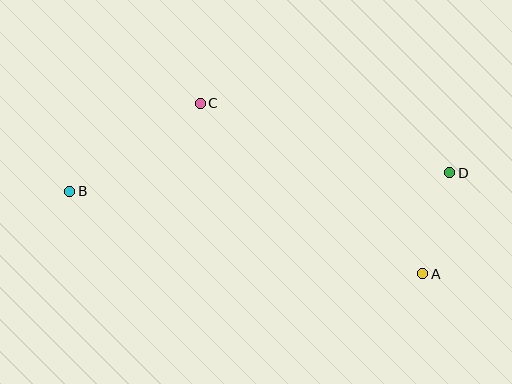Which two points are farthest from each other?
Points B and D are farthest from each other.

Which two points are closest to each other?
Points A and D are closest to each other.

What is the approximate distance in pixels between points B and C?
The distance between B and C is approximately 158 pixels.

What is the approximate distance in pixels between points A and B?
The distance between A and B is approximately 363 pixels.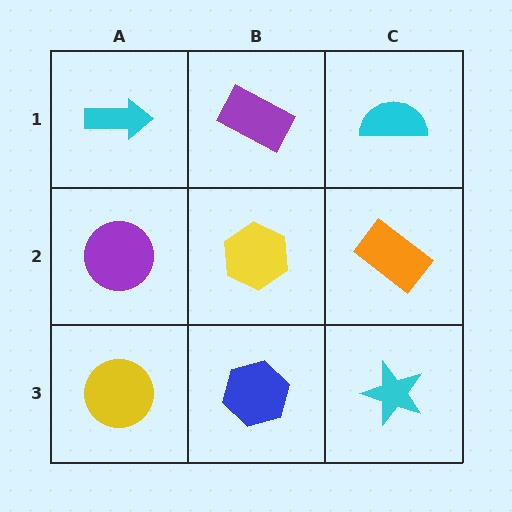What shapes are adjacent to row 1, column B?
A yellow hexagon (row 2, column B), a cyan arrow (row 1, column A), a cyan semicircle (row 1, column C).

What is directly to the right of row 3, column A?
A blue hexagon.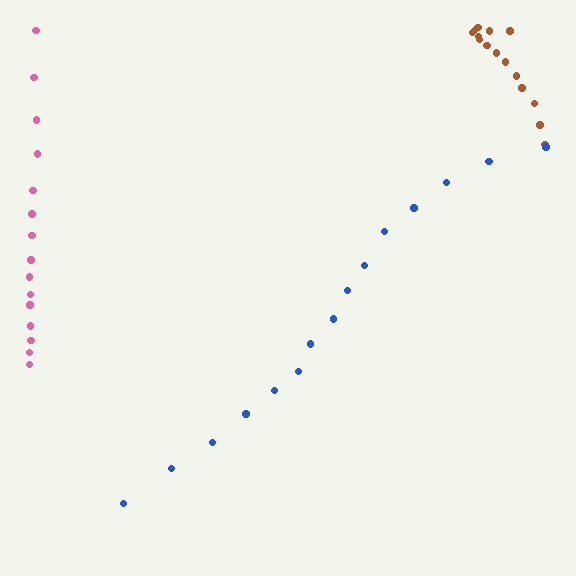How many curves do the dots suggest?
There are 3 distinct paths.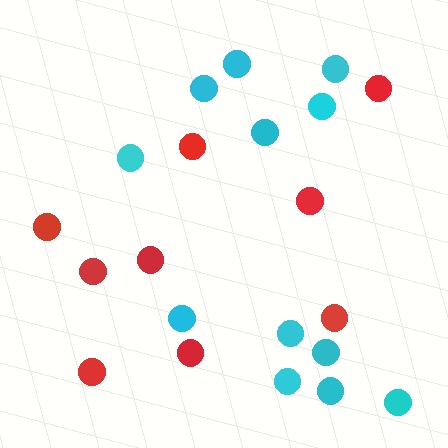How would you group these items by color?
There are 2 groups: one group of red circles (9) and one group of cyan circles (12).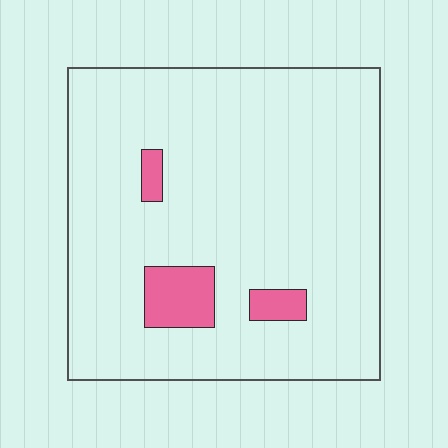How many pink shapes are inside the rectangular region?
3.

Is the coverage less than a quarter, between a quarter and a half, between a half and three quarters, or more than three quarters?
Less than a quarter.